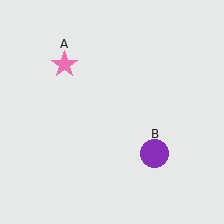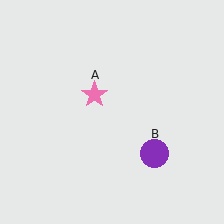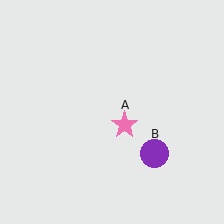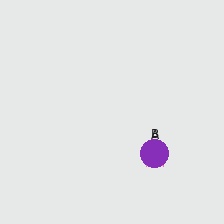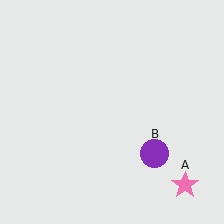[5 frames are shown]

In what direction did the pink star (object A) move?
The pink star (object A) moved down and to the right.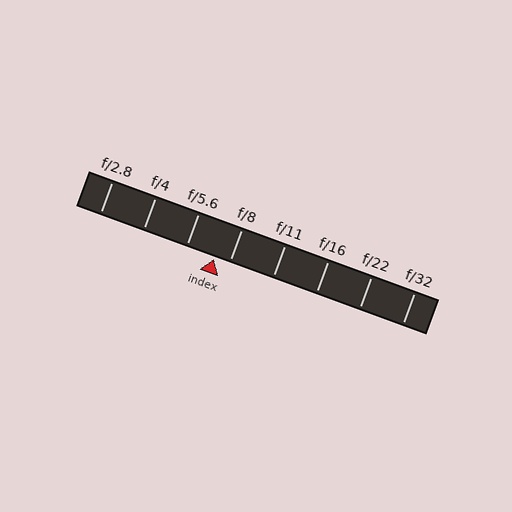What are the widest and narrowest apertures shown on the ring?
The widest aperture shown is f/2.8 and the narrowest is f/32.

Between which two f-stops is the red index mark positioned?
The index mark is between f/5.6 and f/8.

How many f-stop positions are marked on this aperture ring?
There are 8 f-stop positions marked.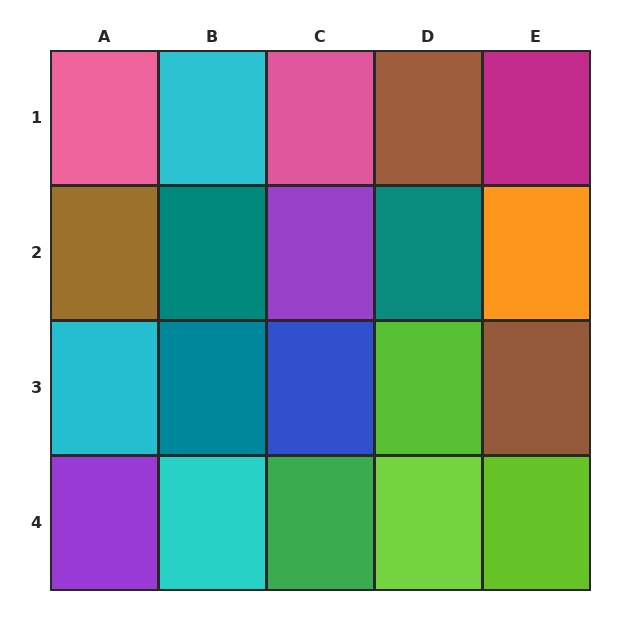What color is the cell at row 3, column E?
Brown.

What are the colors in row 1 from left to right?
Pink, cyan, pink, brown, magenta.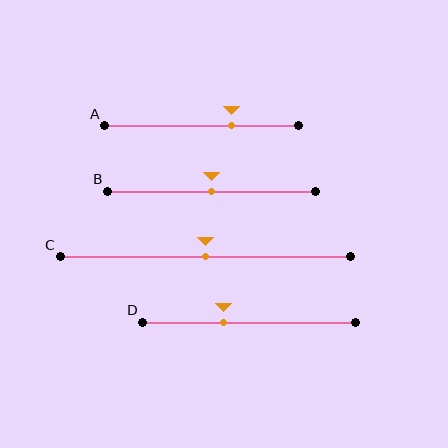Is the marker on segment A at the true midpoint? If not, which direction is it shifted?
No, the marker on segment A is shifted to the right by about 15% of the segment length.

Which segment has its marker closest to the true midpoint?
Segment B has its marker closest to the true midpoint.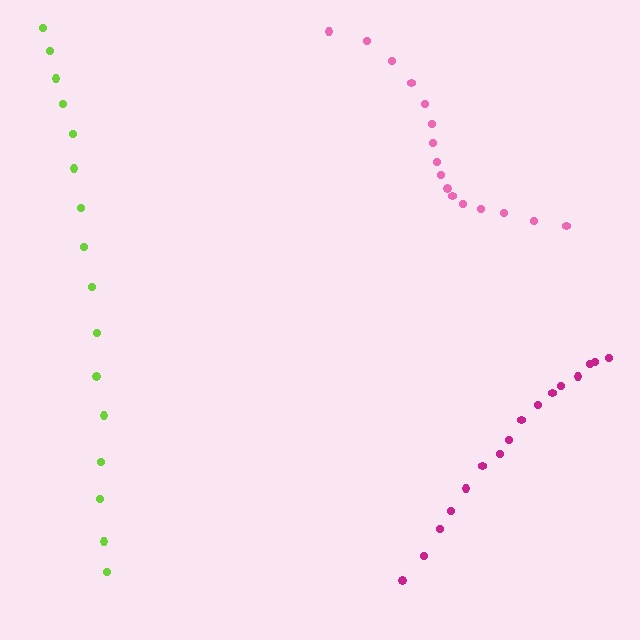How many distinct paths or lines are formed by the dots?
There are 3 distinct paths.